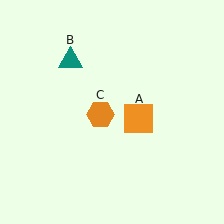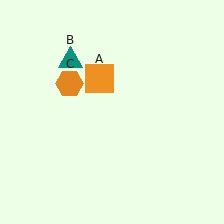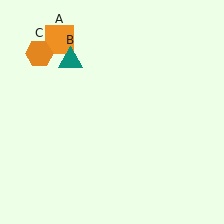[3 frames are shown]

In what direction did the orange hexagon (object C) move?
The orange hexagon (object C) moved up and to the left.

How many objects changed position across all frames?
2 objects changed position: orange square (object A), orange hexagon (object C).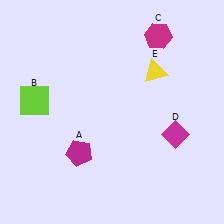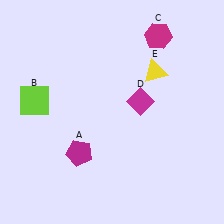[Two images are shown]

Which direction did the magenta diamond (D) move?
The magenta diamond (D) moved left.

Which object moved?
The magenta diamond (D) moved left.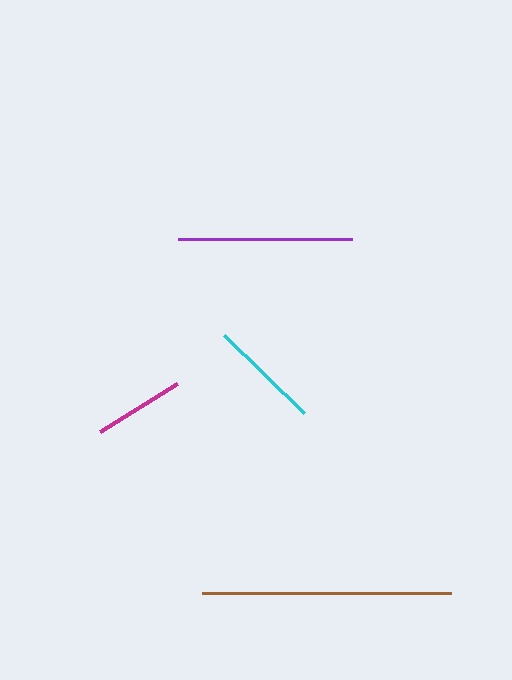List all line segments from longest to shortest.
From longest to shortest: brown, purple, cyan, magenta.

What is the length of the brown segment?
The brown segment is approximately 249 pixels long.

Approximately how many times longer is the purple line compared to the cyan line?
The purple line is approximately 1.6 times the length of the cyan line.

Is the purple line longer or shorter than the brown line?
The brown line is longer than the purple line.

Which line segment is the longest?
The brown line is the longest at approximately 249 pixels.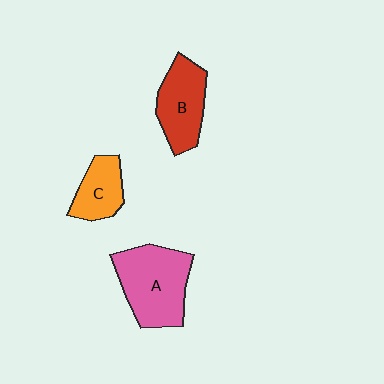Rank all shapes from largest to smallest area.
From largest to smallest: A (pink), B (red), C (orange).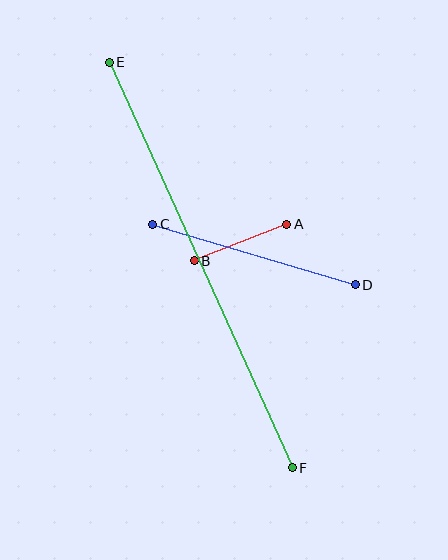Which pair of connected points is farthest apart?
Points E and F are farthest apart.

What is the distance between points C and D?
The distance is approximately 211 pixels.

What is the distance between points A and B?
The distance is approximately 99 pixels.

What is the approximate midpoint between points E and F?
The midpoint is at approximately (201, 265) pixels.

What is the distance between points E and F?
The distance is approximately 445 pixels.